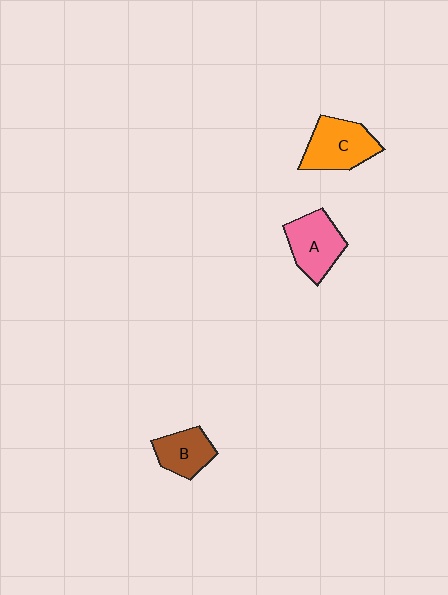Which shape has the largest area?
Shape C (orange).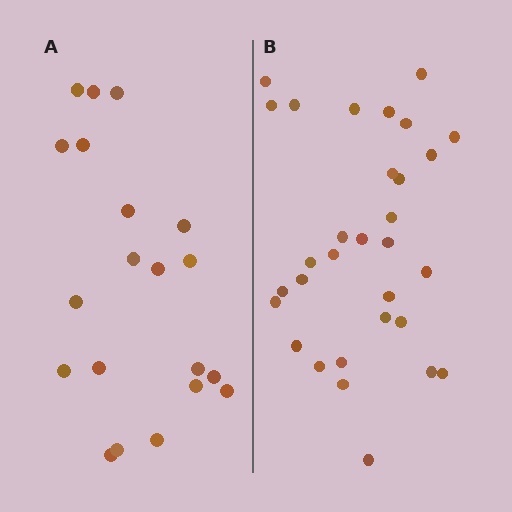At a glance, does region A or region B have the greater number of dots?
Region B (the right region) has more dots.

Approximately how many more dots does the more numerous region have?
Region B has roughly 12 or so more dots than region A.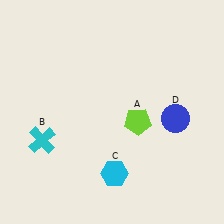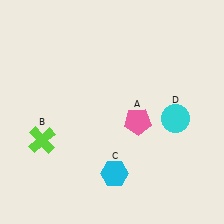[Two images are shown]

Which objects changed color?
A changed from lime to pink. B changed from cyan to lime. D changed from blue to cyan.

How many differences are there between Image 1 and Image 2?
There are 3 differences between the two images.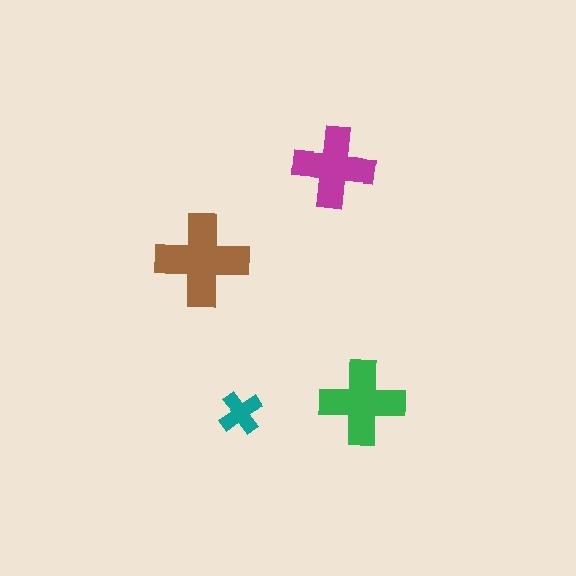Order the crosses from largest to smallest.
the brown one, the green one, the magenta one, the teal one.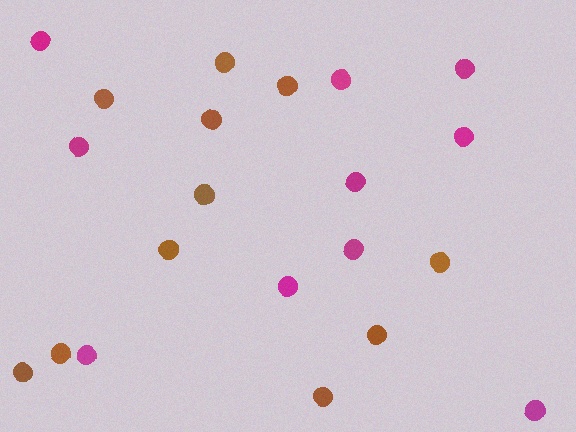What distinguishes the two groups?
There are 2 groups: one group of magenta circles (10) and one group of brown circles (11).